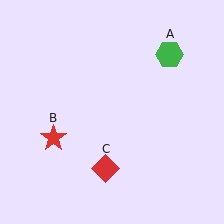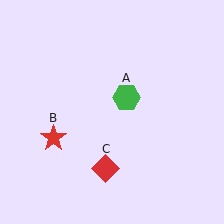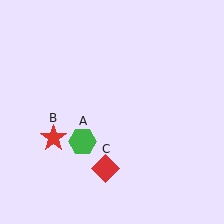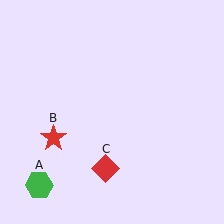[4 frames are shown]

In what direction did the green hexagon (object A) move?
The green hexagon (object A) moved down and to the left.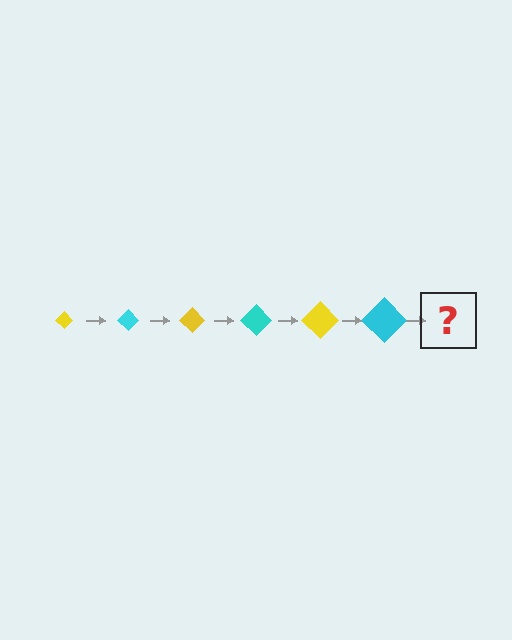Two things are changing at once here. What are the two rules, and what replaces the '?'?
The two rules are that the diamond grows larger each step and the color cycles through yellow and cyan. The '?' should be a yellow diamond, larger than the previous one.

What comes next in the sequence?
The next element should be a yellow diamond, larger than the previous one.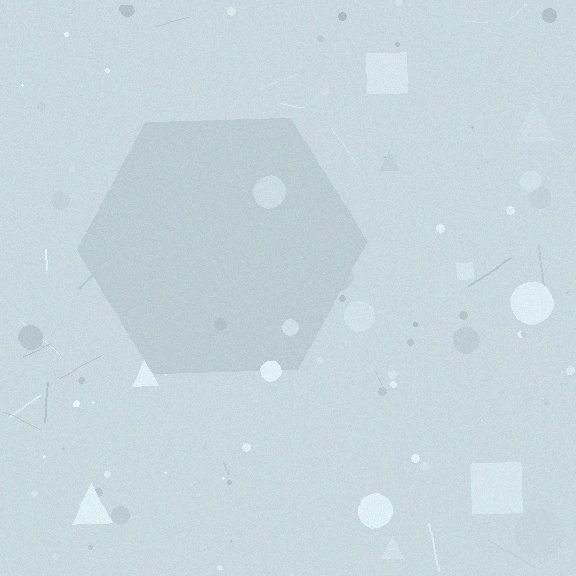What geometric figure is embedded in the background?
A hexagon is embedded in the background.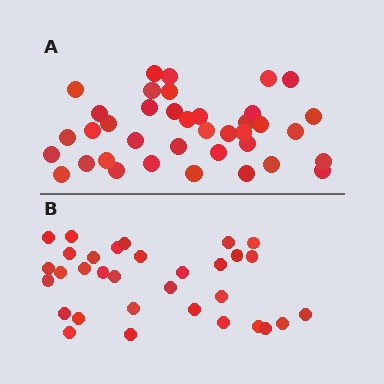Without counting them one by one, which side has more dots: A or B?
Region A (the top region) has more dots.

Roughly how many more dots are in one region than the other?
Region A has about 6 more dots than region B.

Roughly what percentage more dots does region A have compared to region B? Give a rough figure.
About 20% more.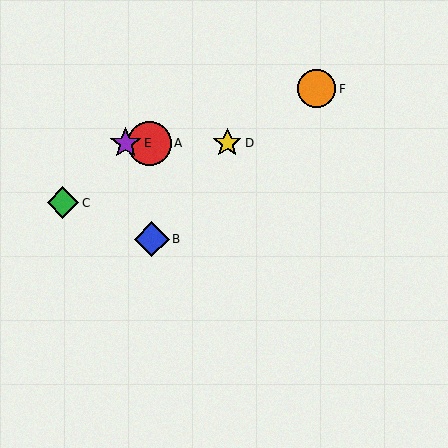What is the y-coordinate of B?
Object B is at y≈239.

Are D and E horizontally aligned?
Yes, both are at y≈143.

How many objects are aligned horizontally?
3 objects (A, D, E) are aligned horizontally.